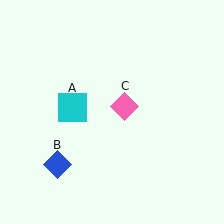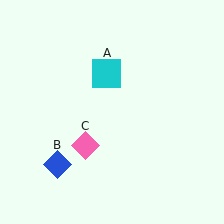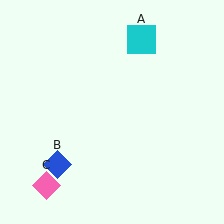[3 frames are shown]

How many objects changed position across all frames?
2 objects changed position: cyan square (object A), pink diamond (object C).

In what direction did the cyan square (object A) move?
The cyan square (object A) moved up and to the right.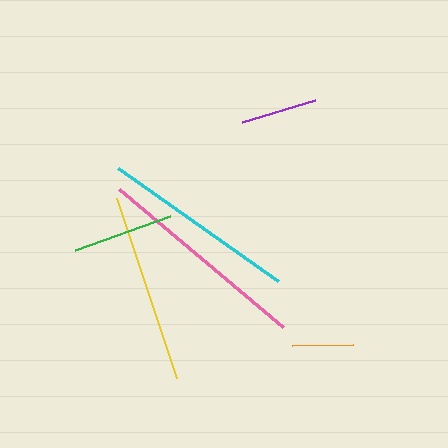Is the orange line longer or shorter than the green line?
The green line is longer than the orange line.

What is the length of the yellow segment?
The yellow segment is approximately 190 pixels long.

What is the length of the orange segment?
The orange segment is approximately 62 pixels long.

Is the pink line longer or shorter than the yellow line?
The pink line is longer than the yellow line.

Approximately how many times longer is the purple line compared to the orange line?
The purple line is approximately 1.2 times the length of the orange line.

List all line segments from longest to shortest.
From longest to shortest: pink, cyan, yellow, green, purple, orange.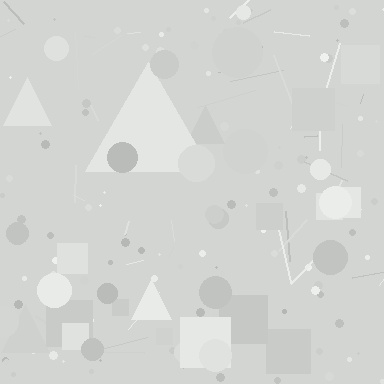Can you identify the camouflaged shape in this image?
The camouflaged shape is a triangle.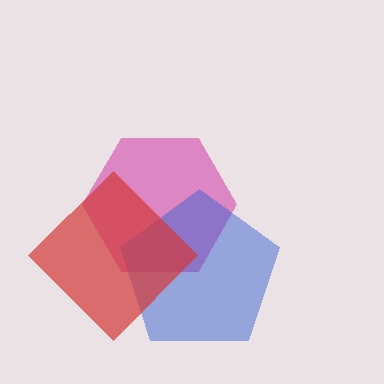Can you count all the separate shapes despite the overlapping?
Yes, there are 3 separate shapes.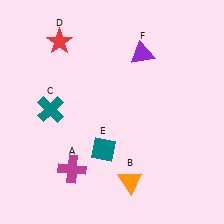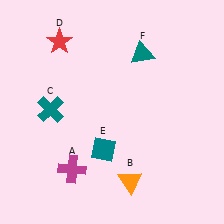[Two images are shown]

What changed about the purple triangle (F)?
In Image 1, F is purple. In Image 2, it changed to teal.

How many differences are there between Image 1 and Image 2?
There is 1 difference between the two images.